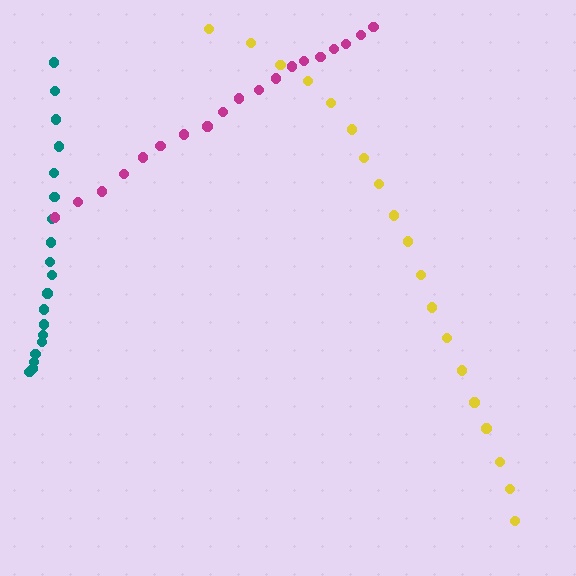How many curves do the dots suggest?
There are 3 distinct paths.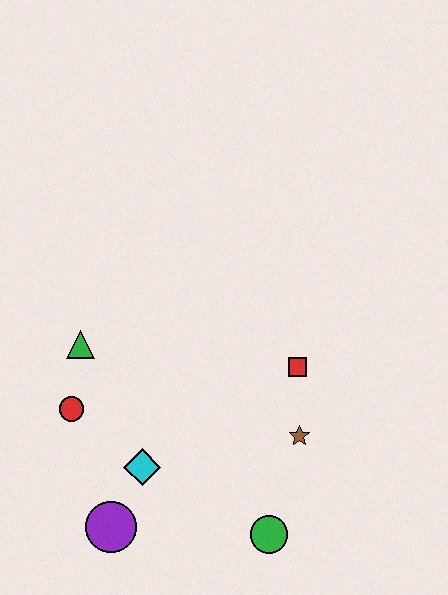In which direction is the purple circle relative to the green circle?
The purple circle is to the left of the green circle.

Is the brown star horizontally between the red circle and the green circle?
No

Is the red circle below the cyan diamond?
No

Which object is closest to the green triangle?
The red circle is closest to the green triangle.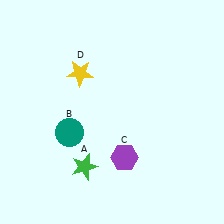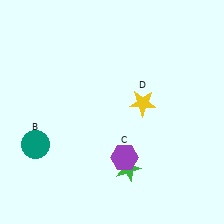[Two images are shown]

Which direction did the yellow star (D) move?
The yellow star (D) moved right.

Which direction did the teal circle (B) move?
The teal circle (B) moved left.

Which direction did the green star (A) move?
The green star (A) moved right.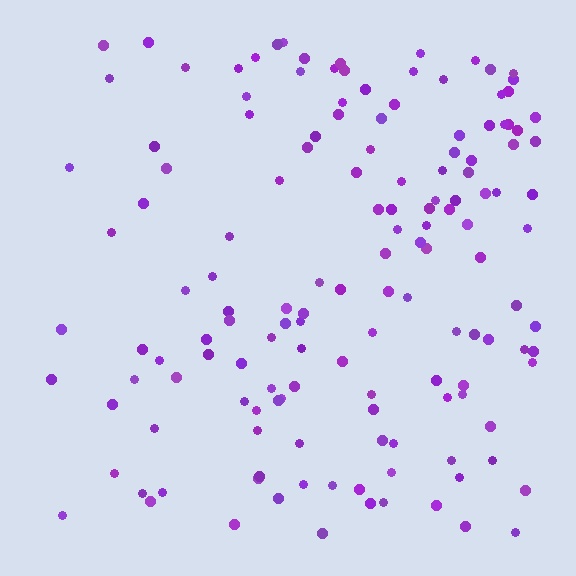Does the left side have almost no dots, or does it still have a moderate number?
Still a moderate number, just noticeably fewer than the right.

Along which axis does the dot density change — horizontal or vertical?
Horizontal.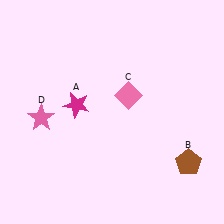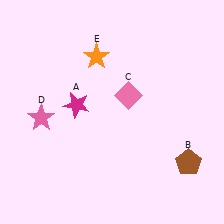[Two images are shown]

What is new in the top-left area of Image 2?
An orange star (E) was added in the top-left area of Image 2.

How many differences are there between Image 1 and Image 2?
There is 1 difference between the two images.